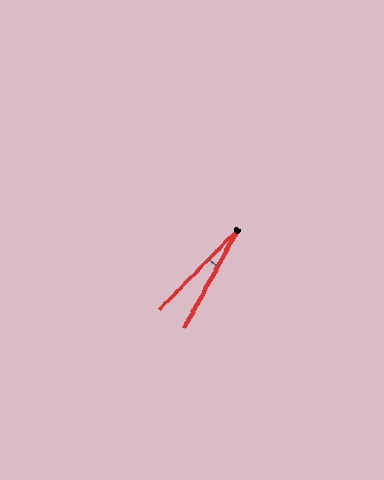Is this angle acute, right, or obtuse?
It is acute.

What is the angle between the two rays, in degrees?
Approximately 16 degrees.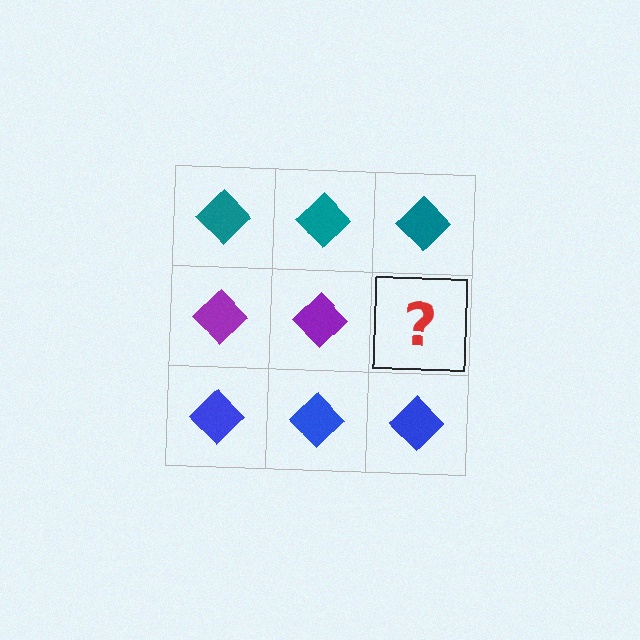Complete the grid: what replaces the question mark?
The question mark should be replaced with a purple diamond.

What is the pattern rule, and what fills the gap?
The rule is that each row has a consistent color. The gap should be filled with a purple diamond.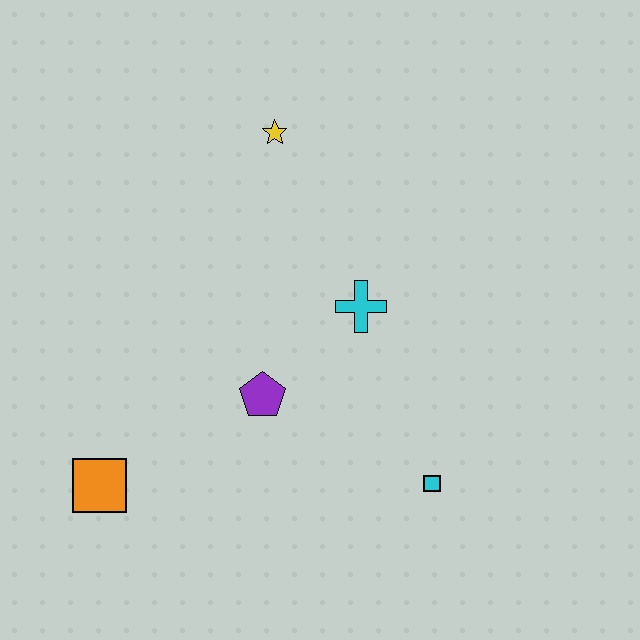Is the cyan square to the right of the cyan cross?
Yes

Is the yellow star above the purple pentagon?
Yes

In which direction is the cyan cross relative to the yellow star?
The cyan cross is below the yellow star.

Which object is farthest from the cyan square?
The yellow star is farthest from the cyan square.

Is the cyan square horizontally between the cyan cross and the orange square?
No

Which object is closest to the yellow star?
The cyan cross is closest to the yellow star.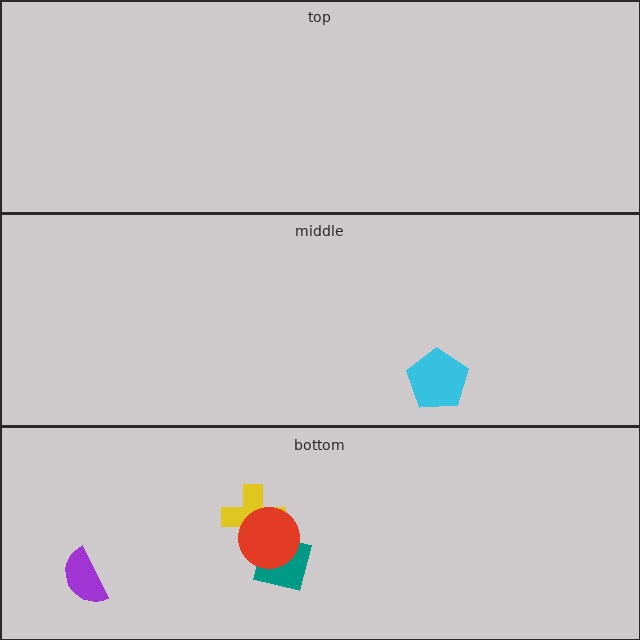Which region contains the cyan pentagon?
The middle region.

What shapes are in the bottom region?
The teal square, the yellow cross, the red circle, the purple semicircle.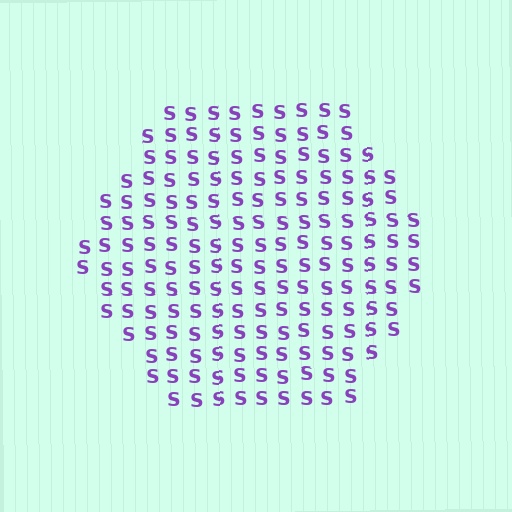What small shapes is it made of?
It is made of small letter S's.